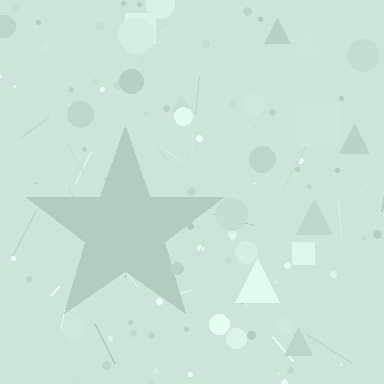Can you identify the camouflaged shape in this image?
The camouflaged shape is a star.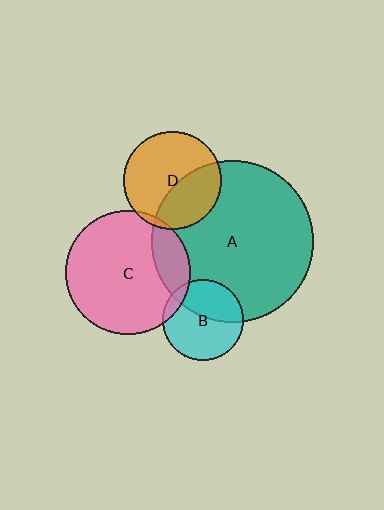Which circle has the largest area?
Circle A (teal).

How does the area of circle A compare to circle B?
Approximately 4.0 times.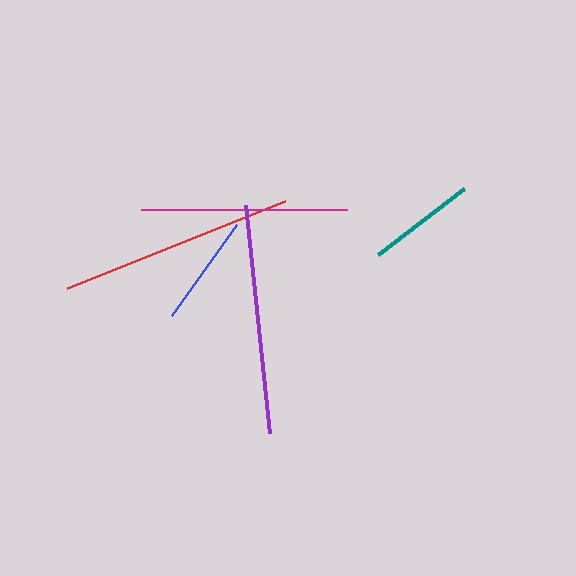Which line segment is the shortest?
The teal line is the shortest at approximately 108 pixels.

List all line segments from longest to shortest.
From longest to shortest: red, purple, magenta, blue, teal.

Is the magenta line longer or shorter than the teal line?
The magenta line is longer than the teal line.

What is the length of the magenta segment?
The magenta segment is approximately 206 pixels long.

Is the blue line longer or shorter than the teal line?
The blue line is longer than the teal line.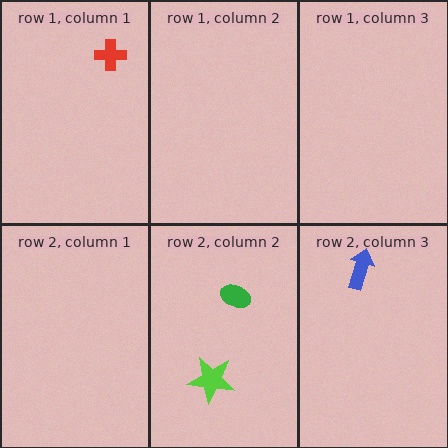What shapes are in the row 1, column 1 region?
The red cross.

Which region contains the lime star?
The row 2, column 2 region.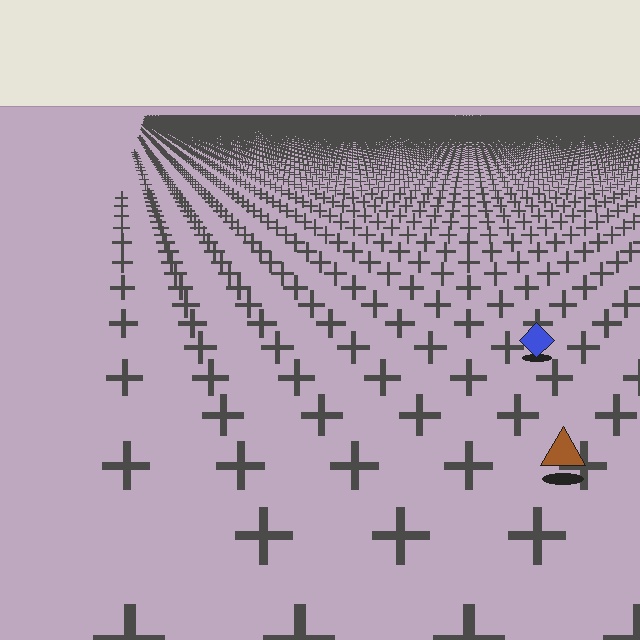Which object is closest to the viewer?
The brown triangle is closest. The texture marks near it are larger and more spread out.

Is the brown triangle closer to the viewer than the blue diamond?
Yes. The brown triangle is closer — you can tell from the texture gradient: the ground texture is coarser near it.